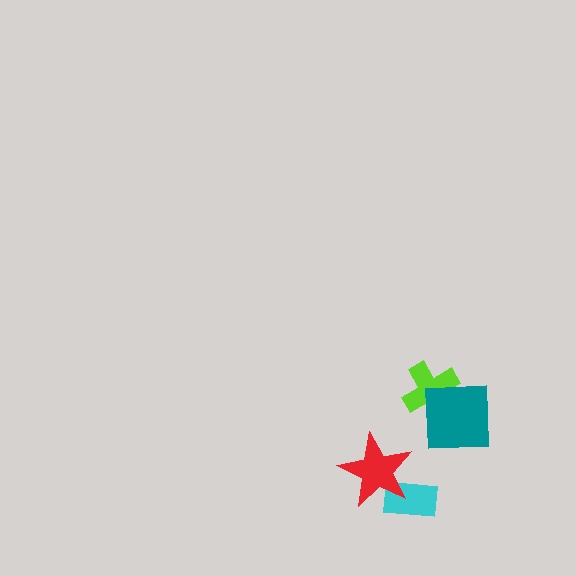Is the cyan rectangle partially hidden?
Yes, it is partially covered by another shape.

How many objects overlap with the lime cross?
1 object overlaps with the lime cross.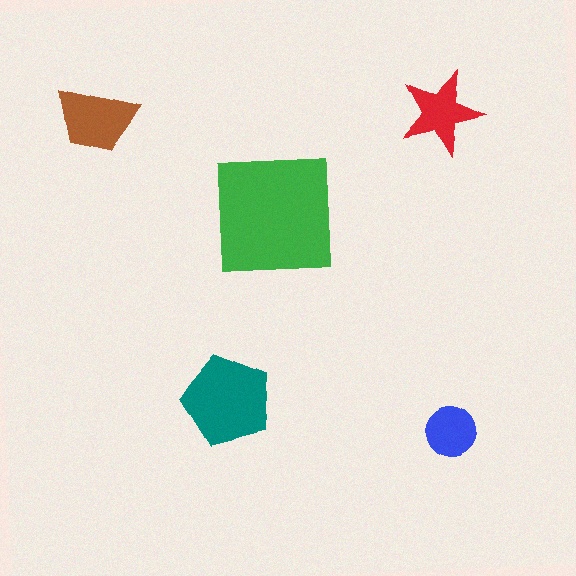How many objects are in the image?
There are 5 objects in the image.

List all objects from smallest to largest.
The blue circle, the red star, the brown trapezoid, the teal pentagon, the green square.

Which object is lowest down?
The blue circle is bottommost.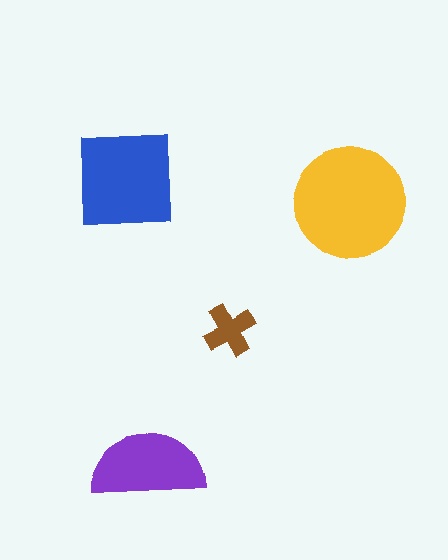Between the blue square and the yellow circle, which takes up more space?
The yellow circle.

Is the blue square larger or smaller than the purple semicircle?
Larger.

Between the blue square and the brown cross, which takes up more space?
The blue square.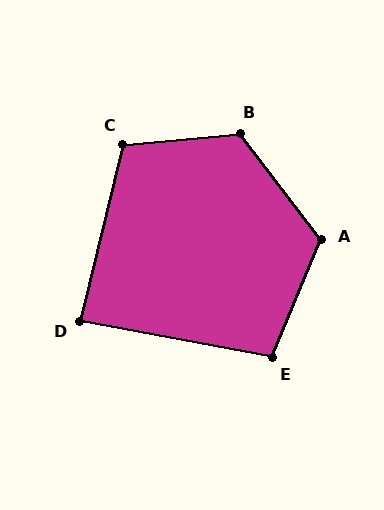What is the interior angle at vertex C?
Approximately 109 degrees (obtuse).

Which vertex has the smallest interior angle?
D, at approximately 87 degrees.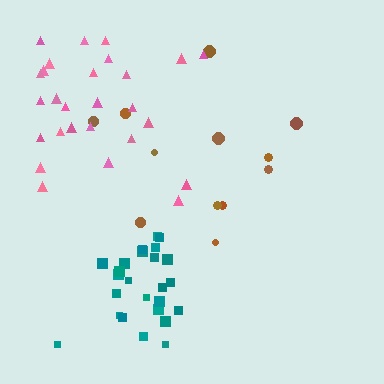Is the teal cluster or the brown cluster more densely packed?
Teal.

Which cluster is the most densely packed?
Teal.